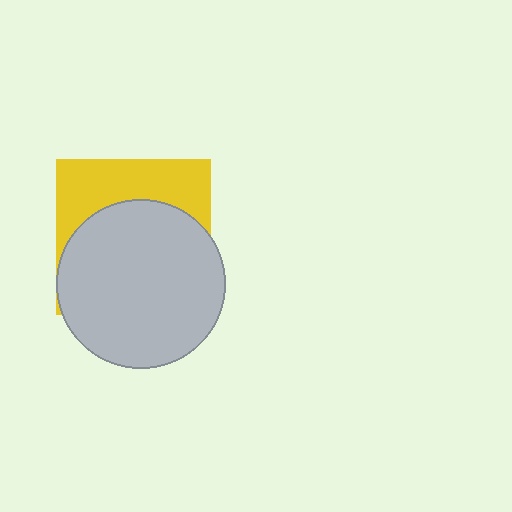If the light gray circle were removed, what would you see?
You would see the complete yellow square.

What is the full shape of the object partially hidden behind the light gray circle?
The partially hidden object is a yellow square.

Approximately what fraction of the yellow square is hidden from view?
Roughly 64% of the yellow square is hidden behind the light gray circle.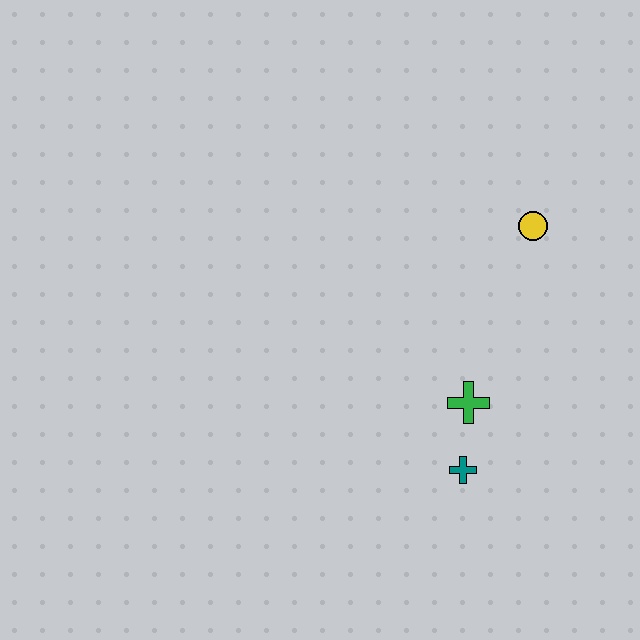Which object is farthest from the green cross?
The yellow circle is farthest from the green cross.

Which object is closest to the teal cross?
The green cross is closest to the teal cross.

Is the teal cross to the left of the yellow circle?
Yes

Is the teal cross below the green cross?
Yes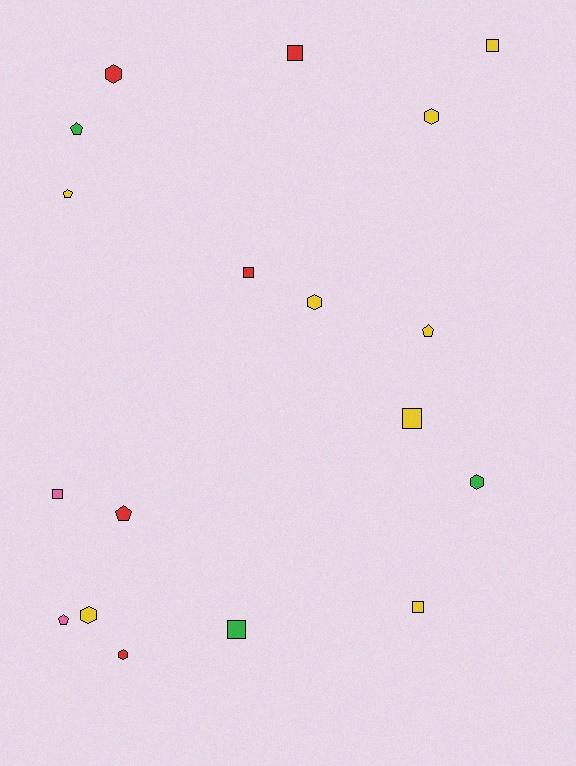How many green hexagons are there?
There is 1 green hexagon.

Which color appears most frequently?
Yellow, with 8 objects.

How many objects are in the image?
There are 18 objects.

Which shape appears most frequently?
Square, with 7 objects.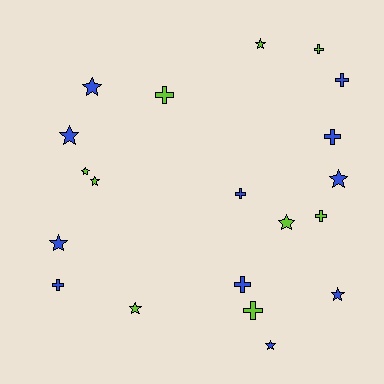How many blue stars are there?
There are 6 blue stars.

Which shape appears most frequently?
Star, with 11 objects.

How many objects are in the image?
There are 20 objects.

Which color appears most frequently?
Blue, with 11 objects.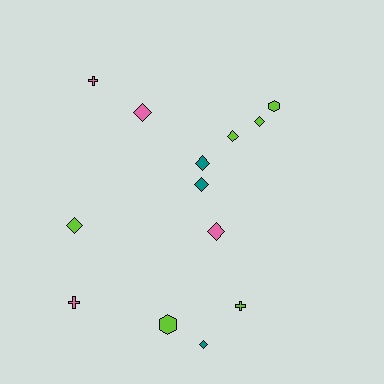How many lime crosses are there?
There is 1 lime cross.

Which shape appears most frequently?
Diamond, with 8 objects.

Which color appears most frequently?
Lime, with 6 objects.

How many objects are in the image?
There are 13 objects.